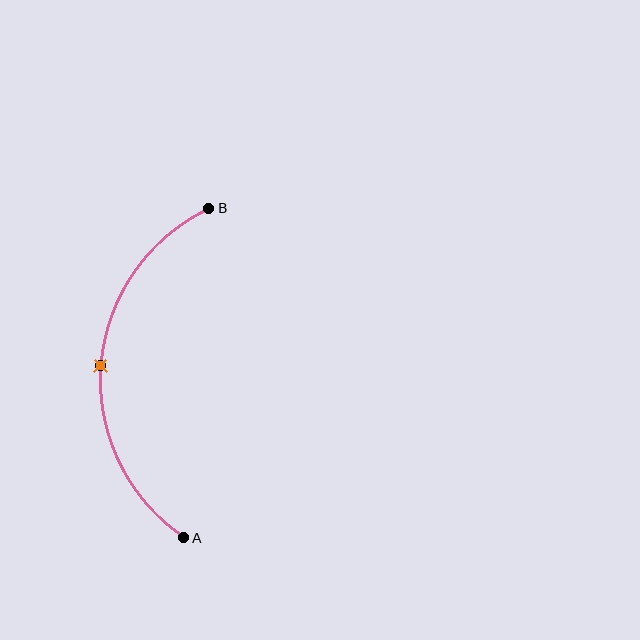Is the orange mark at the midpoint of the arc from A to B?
Yes. The orange mark lies on the arc at equal arc-length from both A and B — it is the arc midpoint.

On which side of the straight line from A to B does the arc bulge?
The arc bulges to the left of the straight line connecting A and B.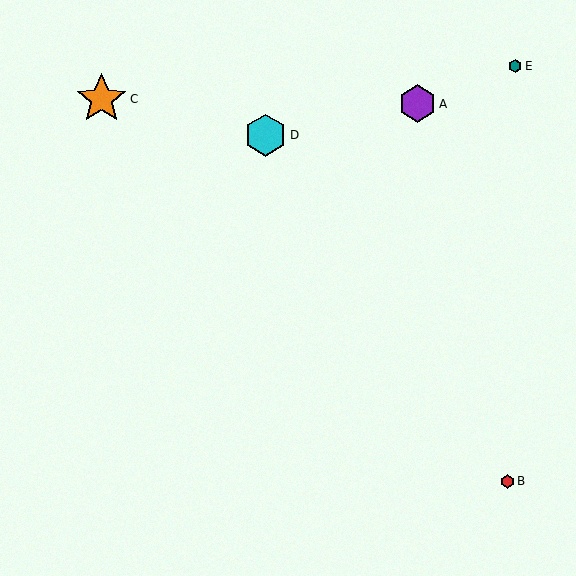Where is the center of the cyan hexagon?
The center of the cyan hexagon is at (266, 135).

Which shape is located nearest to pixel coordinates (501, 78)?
The teal hexagon (labeled E) at (515, 66) is nearest to that location.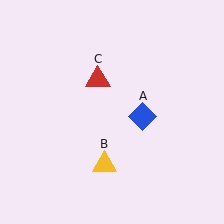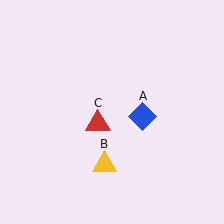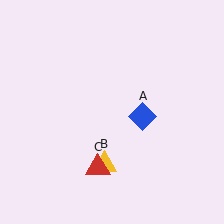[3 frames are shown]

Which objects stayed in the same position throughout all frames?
Blue diamond (object A) and yellow triangle (object B) remained stationary.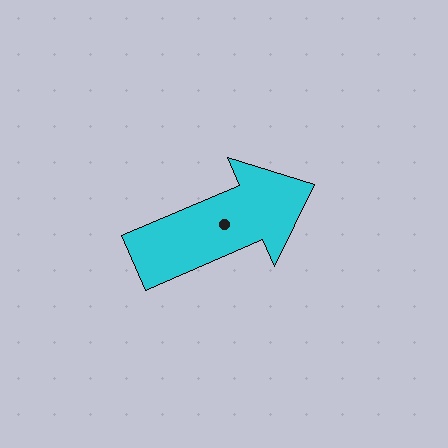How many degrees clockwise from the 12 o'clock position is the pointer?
Approximately 67 degrees.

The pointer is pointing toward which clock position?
Roughly 2 o'clock.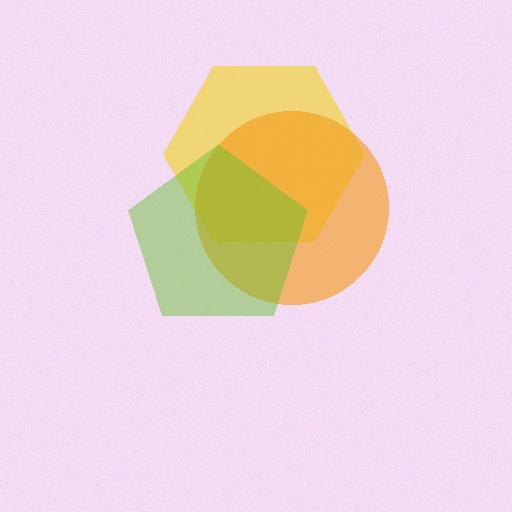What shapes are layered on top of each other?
The layered shapes are: a yellow hexagon, an orange circle, a lime pentagon.